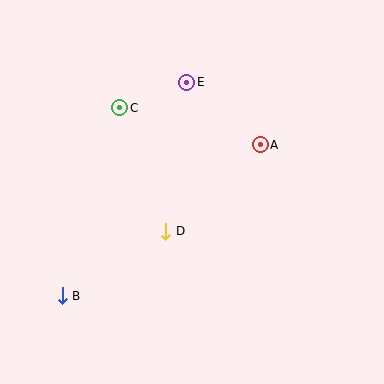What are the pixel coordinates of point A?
Point A is at (260, 145).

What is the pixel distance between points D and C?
The distance between D and C is 132 pixels.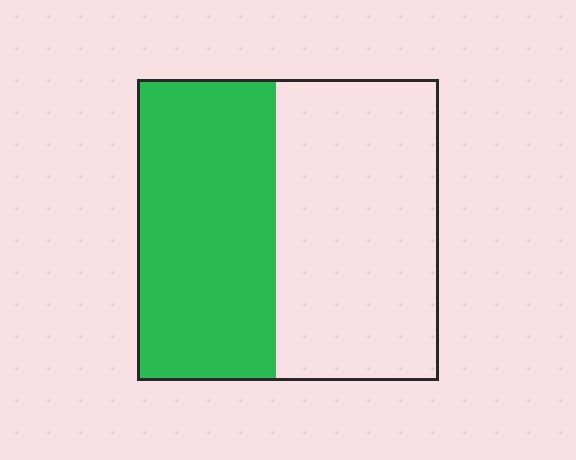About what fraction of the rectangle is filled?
About one half (1/2).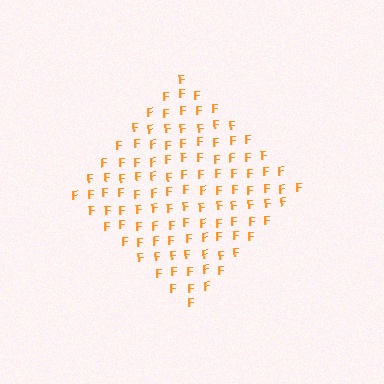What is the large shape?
The large shape is a diamond.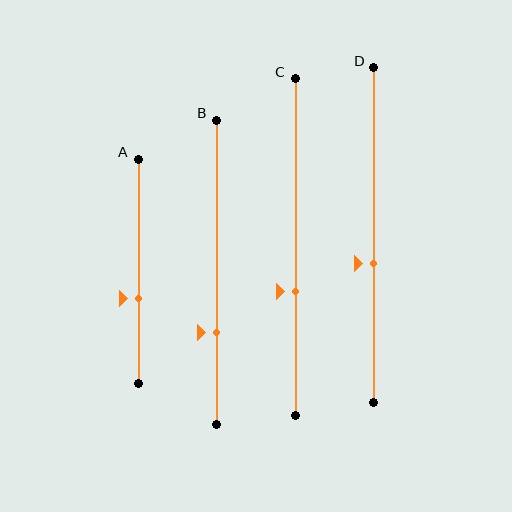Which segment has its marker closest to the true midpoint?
Segment D has its marker closest to the true midpoint.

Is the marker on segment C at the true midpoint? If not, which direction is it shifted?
No, the marker on segment C is shifted downward by about 13% of the segment length.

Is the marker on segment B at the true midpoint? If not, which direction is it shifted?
No, the marker on segment B is shifted downward by about 20% of the segment length.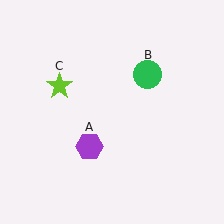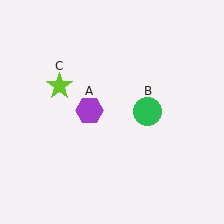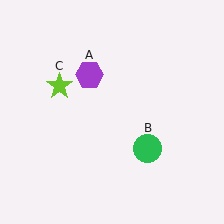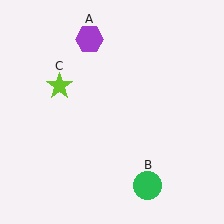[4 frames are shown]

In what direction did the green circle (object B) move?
The green circle (object B) moved down.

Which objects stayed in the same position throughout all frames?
Lime star (object C) remained stationary.